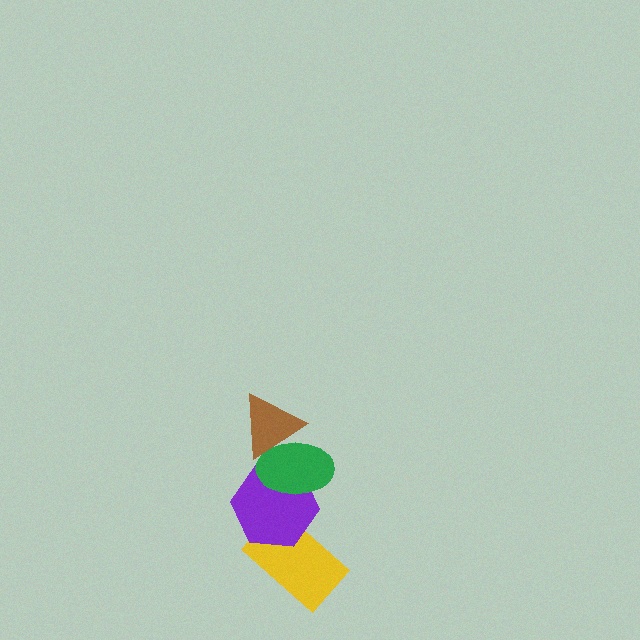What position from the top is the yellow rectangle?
The yellow rectangle is 4th from the top.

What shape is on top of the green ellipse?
The brown triangle is on top of the green ellipse.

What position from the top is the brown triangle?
The brown triangle is 1st from the top.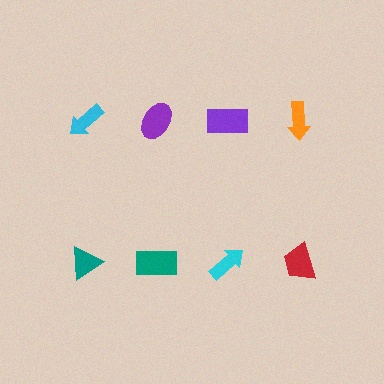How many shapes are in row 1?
4 shapes.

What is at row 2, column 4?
A red trapezoid.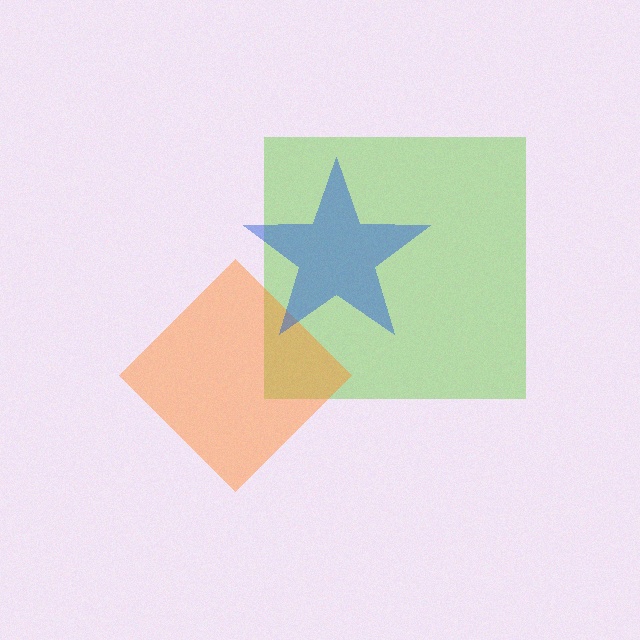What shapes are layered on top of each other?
The layered shapes are: a lime square, an orange diamond, a blue star.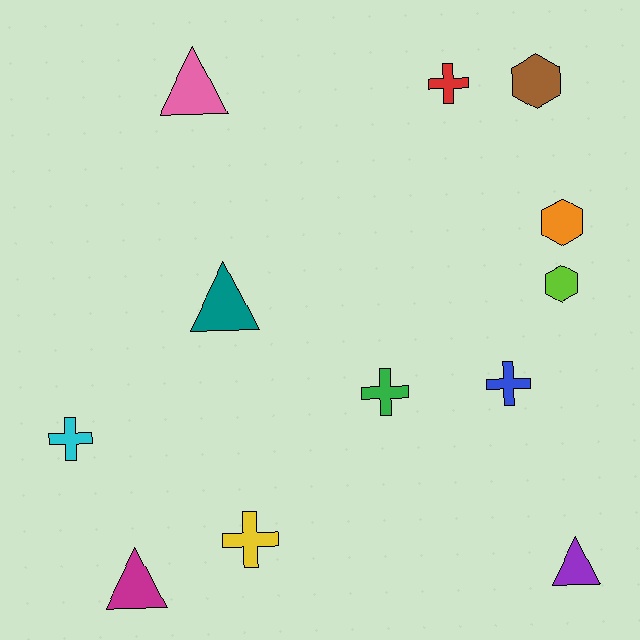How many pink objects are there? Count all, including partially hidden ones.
There is 1 pink object.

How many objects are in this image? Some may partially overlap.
There are 12 objects.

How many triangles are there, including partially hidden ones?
There are 4 triangles.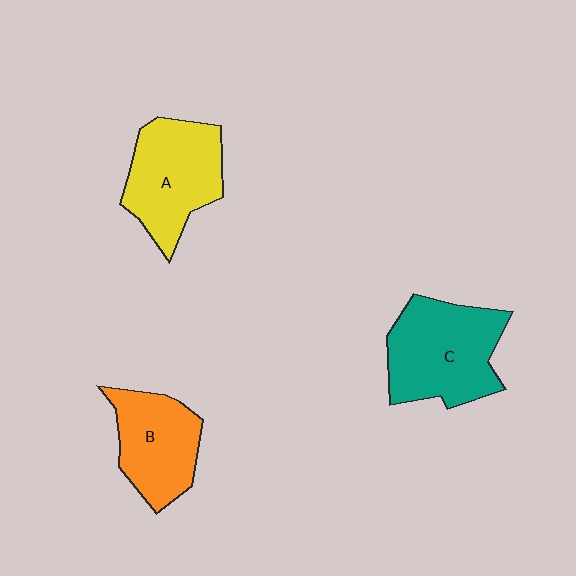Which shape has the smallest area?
Shape B (orange).